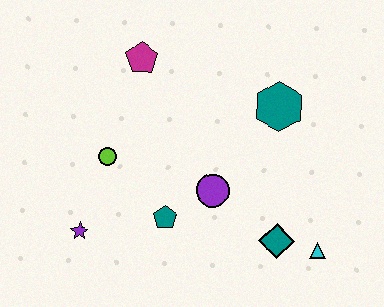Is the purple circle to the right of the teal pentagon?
Yes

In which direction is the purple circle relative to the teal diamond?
The purple circle is to the left of the teal diamond.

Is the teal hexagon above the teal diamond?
Yes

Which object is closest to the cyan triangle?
The teal diamond is closest to the cyan triangle.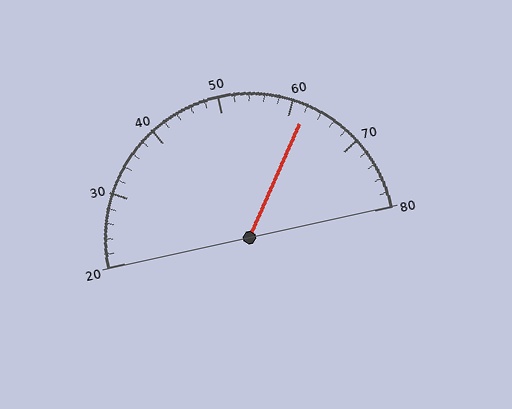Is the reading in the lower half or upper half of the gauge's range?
The reading is in the upper half of the range (20 to 80).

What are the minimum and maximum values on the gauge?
The gauge ranges from 20 to 80.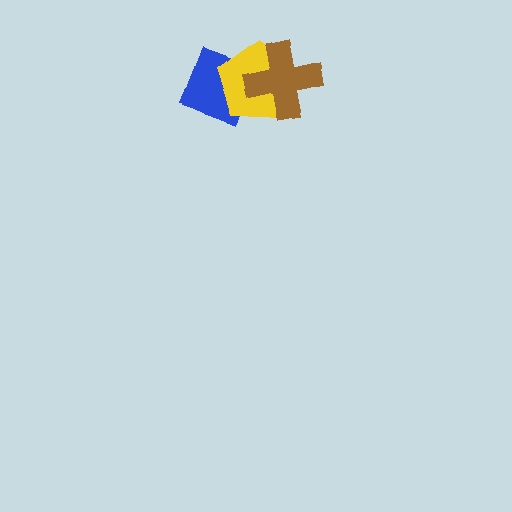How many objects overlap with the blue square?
1 object overlaps with the blue square.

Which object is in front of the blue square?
The yellow pentagon is in front of the blue square.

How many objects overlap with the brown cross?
1 object overlaps with the brown cross.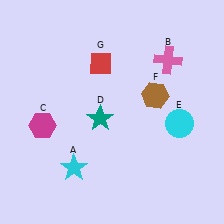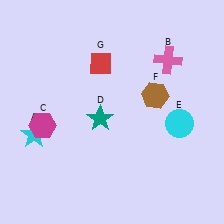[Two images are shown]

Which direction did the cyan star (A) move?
The cyan star (A) moved left.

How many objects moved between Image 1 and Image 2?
1 object moved between the two images.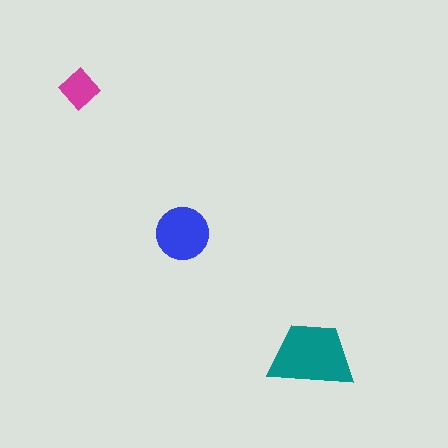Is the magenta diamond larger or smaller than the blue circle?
Smaller.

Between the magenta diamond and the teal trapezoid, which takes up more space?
The teal trapezoid.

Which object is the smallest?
The magenta diamond.